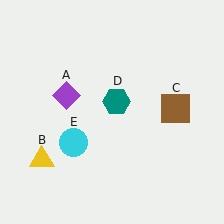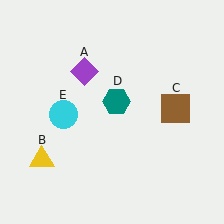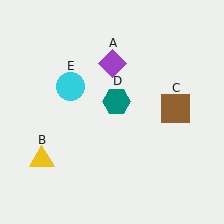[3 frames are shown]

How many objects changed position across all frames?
2 objects changed position: purple diamond (object A), cyan circle (object E).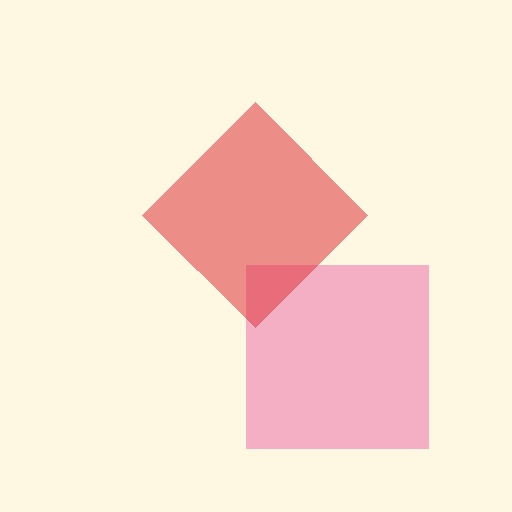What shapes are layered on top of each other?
The layered shapes are: a pink square, a red diamond.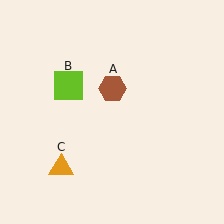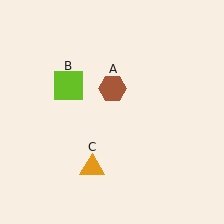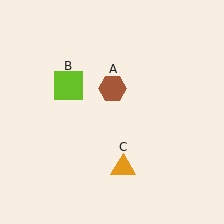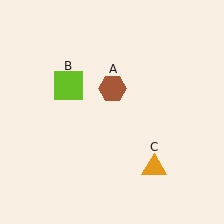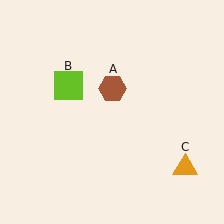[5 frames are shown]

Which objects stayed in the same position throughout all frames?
Brown hexagon (object A) and lime square (object B) remained stationary.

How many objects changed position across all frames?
1 object changed position: orange triangle (object C).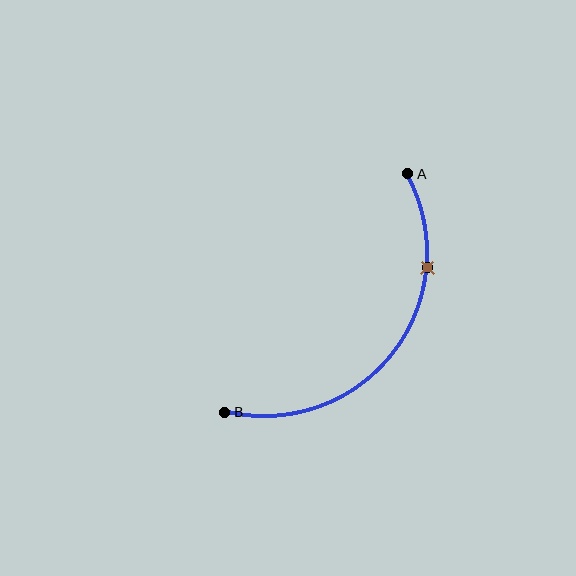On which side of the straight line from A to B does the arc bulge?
The arc bulges below and to the right of the straight line connecting A and B.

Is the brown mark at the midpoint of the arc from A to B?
No. The brown mark lies on the arc but is closer to endpoint A. The arc midpoint would be at the point on the curve equidistant along the arc from both A and B.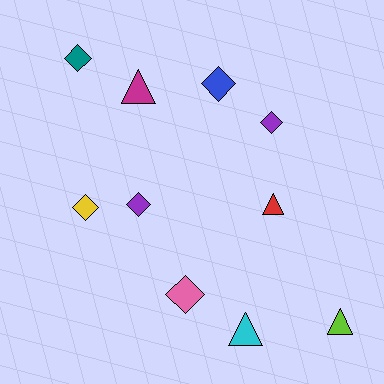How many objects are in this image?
There are 10 objects.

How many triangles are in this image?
There are 4 triangles.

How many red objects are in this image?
There is 1 red object.